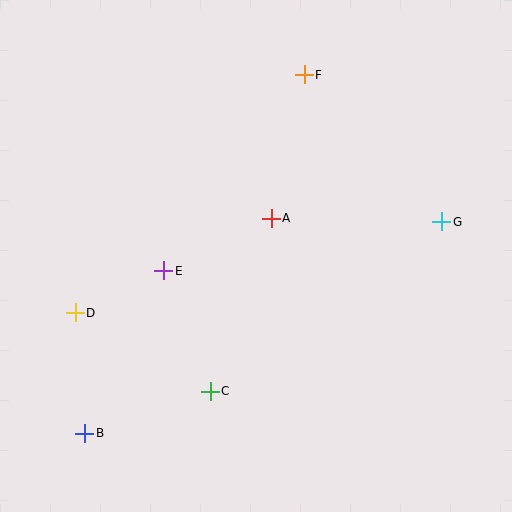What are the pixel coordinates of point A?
Point A is at (271, 218).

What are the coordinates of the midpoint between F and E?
The midpoint between F and E is at (234, 173).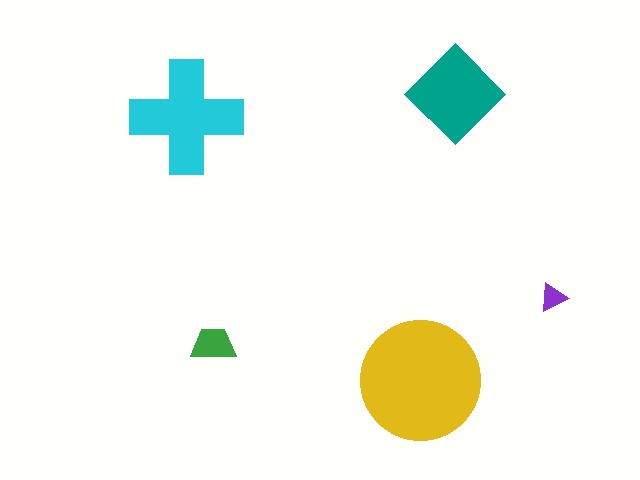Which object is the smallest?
The purple triangle.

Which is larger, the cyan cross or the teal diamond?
The cyan cross.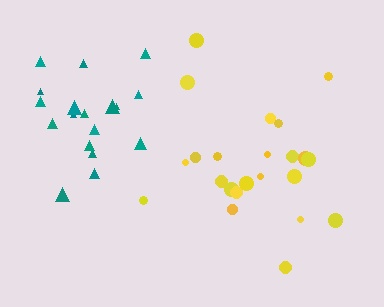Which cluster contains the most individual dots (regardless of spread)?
Yellow (24).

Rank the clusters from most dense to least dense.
yellow, teal.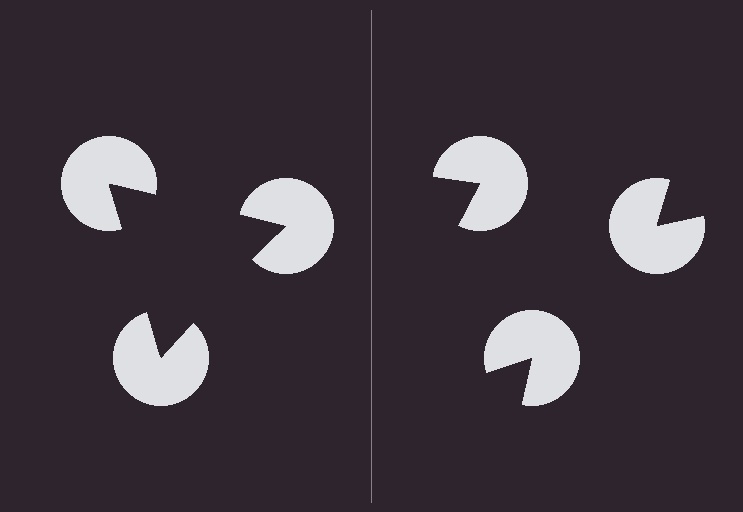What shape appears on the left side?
An illusory triangle.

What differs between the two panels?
The pac-man discs are positioned identically on both sides; only the wedge orientations differ. On the left they align to a triangle; on the right they are misaligned.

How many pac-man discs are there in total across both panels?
6 — 3 on each side.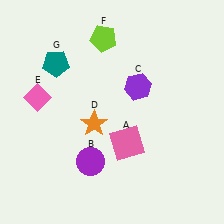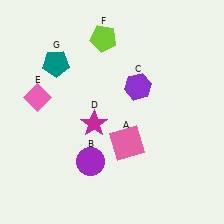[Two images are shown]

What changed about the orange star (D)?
In Image 1, D is orange. In Image 2, it changed to magenta.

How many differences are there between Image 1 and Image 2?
There is 1 difference between the two images.